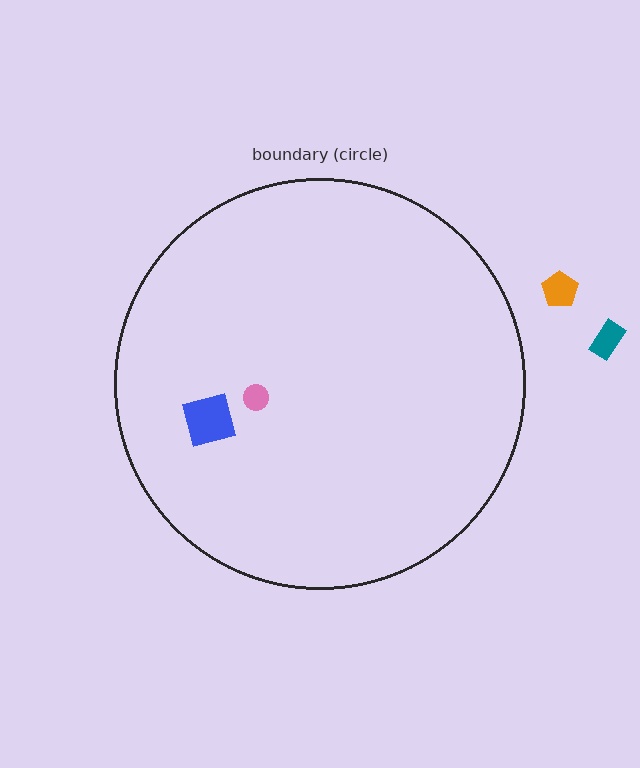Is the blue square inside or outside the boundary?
Inside.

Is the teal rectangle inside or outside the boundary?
Outside.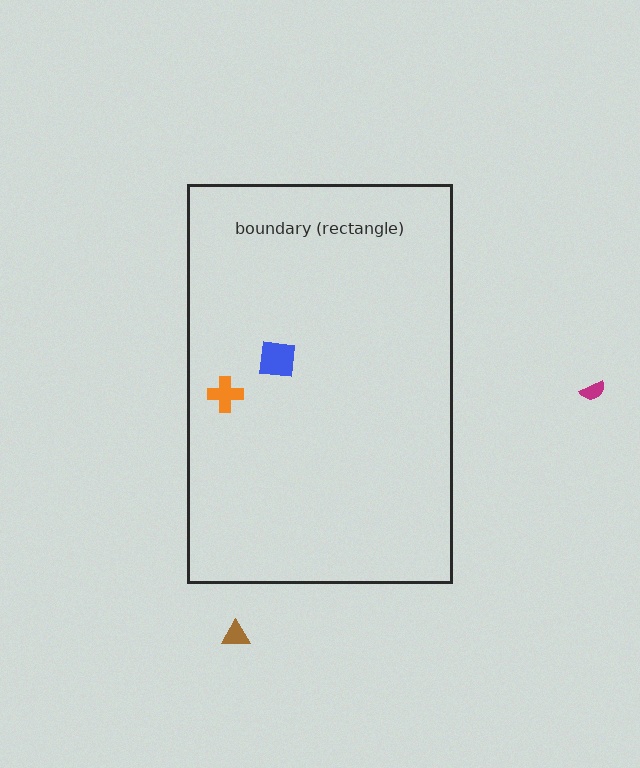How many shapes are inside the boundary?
2 inside, 2 outside.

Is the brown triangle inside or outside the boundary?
Outside.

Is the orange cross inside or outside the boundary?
Inside.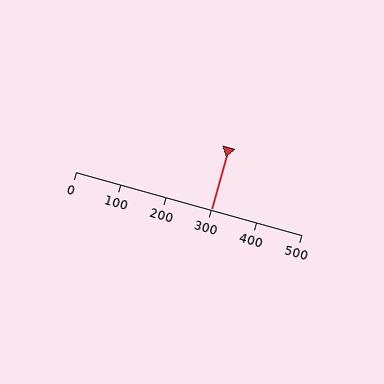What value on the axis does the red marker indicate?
The marker indicates approximately 300.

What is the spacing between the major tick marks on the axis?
The major ticks are spaced 100 apart.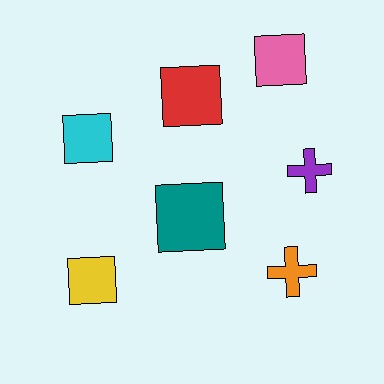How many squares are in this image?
There are 5 squares.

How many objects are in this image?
There are 7 objects.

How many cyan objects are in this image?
There is 1 cyan object.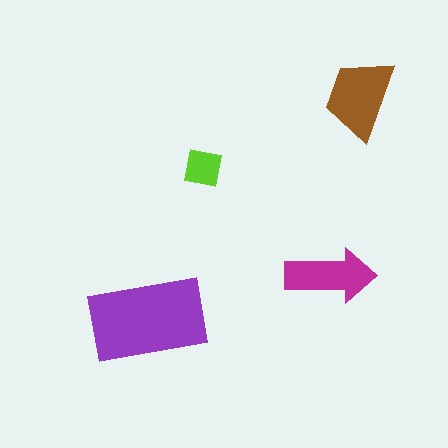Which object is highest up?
The brown trapezoid is topmost.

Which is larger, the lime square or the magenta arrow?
The magenta arrow.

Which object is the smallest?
The lime square.